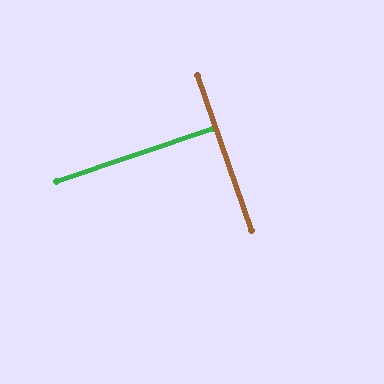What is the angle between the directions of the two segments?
Approximately 90 degrees.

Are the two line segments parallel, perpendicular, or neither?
Perpendicular — they meet at approximately 90°.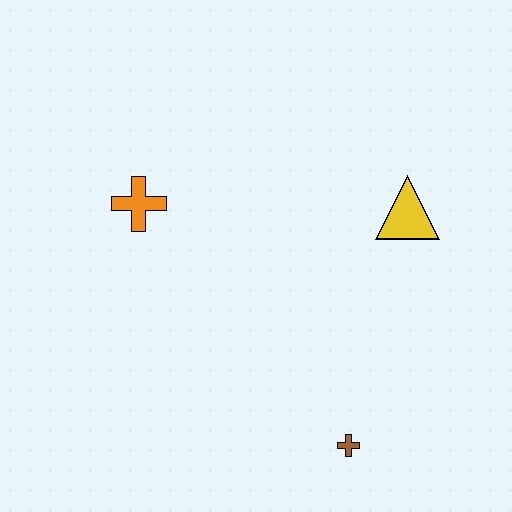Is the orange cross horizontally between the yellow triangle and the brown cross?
No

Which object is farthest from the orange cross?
The brown cross is farthest from the orange cross.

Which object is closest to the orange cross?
The yellow triangle is closest to the orange cross.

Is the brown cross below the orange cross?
Yes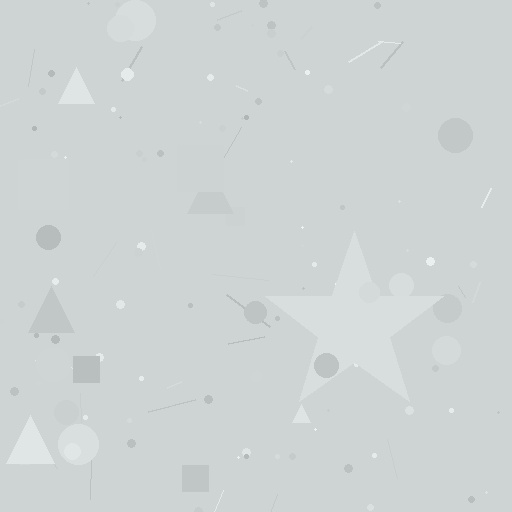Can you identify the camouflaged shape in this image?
The camouflaged shape is a star.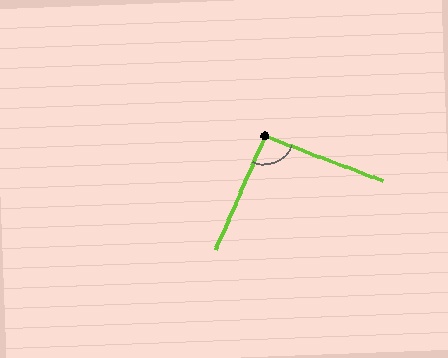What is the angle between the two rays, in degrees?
Approximately 93 degrees.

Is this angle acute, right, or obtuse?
It is approximately a right angle.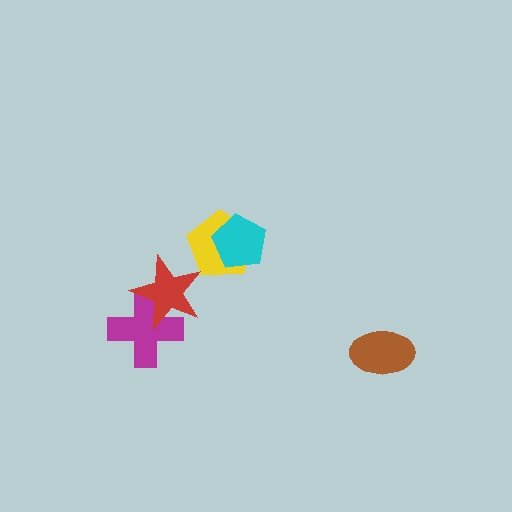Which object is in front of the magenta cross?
The red star is in front of the magenta cross.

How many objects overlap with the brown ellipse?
0 objects overlap with the brown ellipse.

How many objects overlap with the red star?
1 object overlaps with the red star.